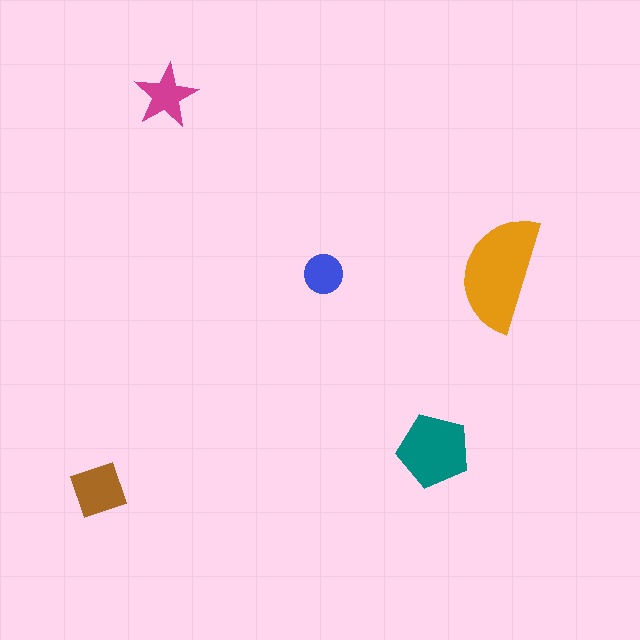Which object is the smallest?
The blue circle.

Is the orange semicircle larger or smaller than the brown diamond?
Larger.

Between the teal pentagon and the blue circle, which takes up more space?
The teal pentagon.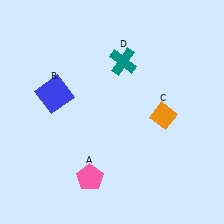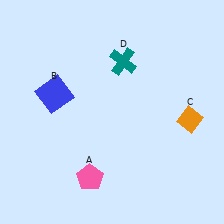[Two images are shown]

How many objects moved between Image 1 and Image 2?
1 object moved between the two images.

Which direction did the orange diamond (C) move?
The orange diamond (C) moved right.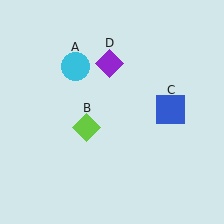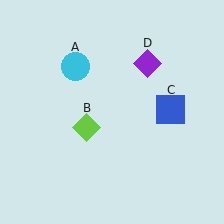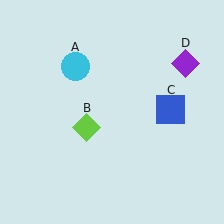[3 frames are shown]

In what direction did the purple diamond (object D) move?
The purple diamond (object D) moved right.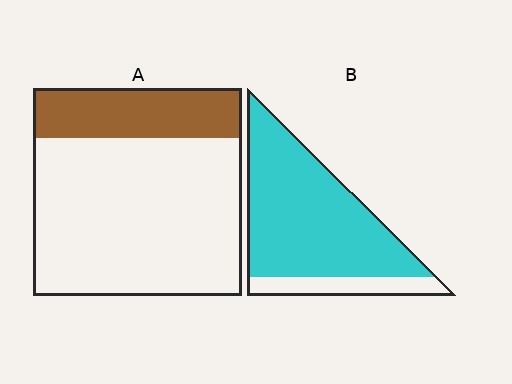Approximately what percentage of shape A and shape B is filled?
A is approximately 25% and B is approximately 85%.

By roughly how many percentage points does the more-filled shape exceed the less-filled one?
By roughly 60 percentage points (B over A).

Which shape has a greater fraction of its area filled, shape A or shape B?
Shape B.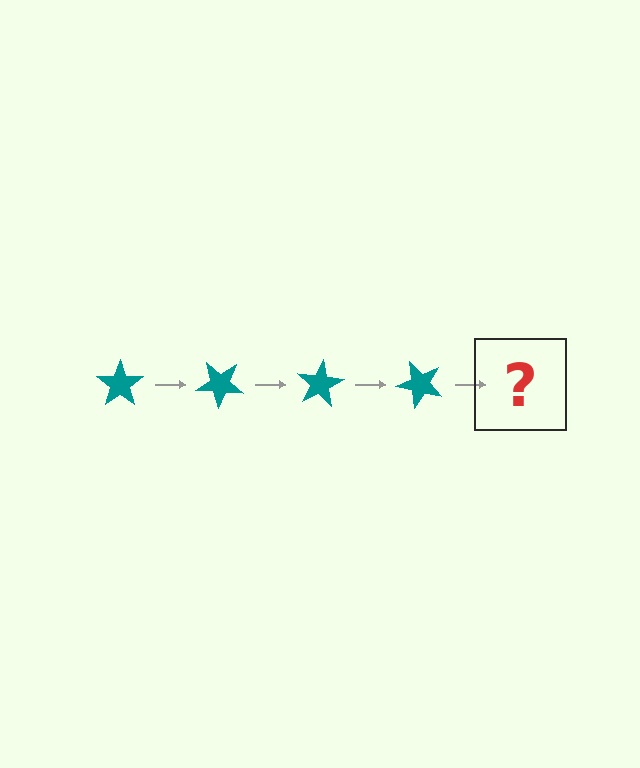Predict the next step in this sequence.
The next step is a teal star rotated 160 degrees.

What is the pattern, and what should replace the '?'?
The pattern is that the star rotates 40 degrees each step. The '?' should be a teal star rotated 160 degrees.